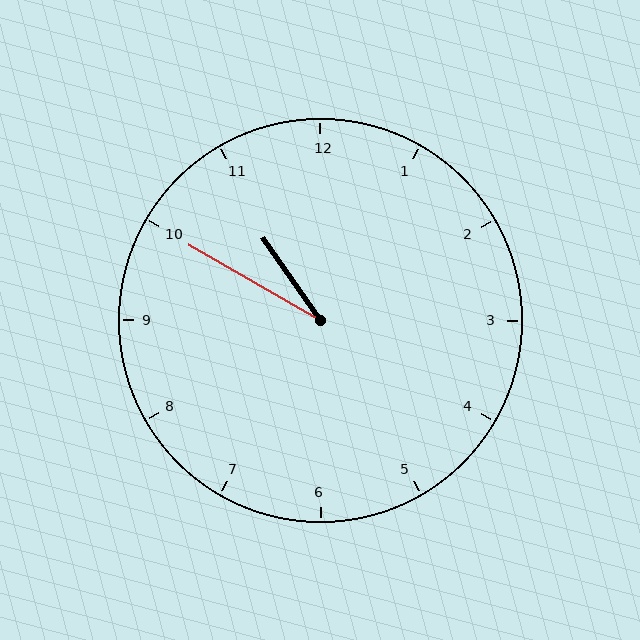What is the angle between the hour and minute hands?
Approximately 25 degrees.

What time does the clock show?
10:50.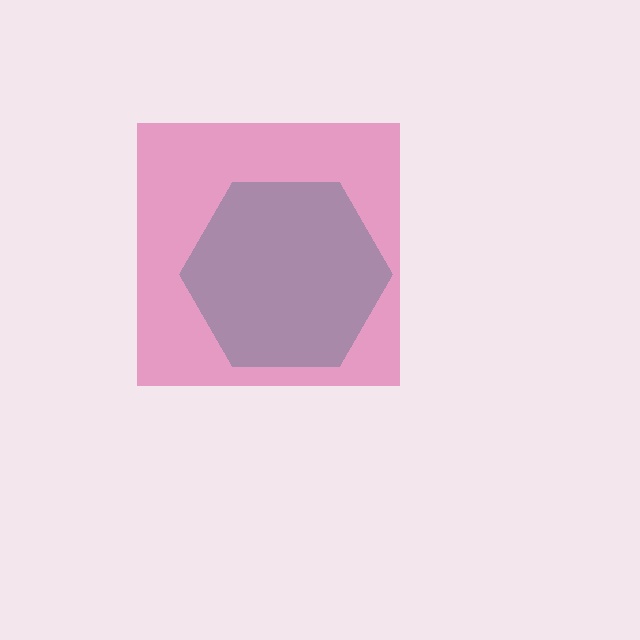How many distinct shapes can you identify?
There are 2 distinct shapes: a teal hexagon, a pink square.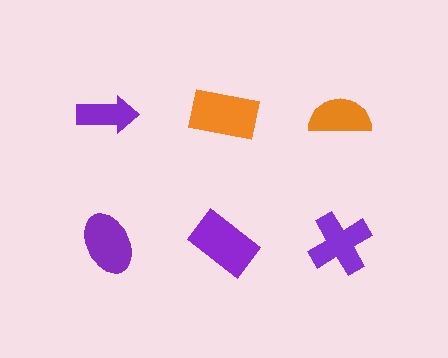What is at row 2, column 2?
A purple rectangle.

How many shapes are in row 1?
3 shapes.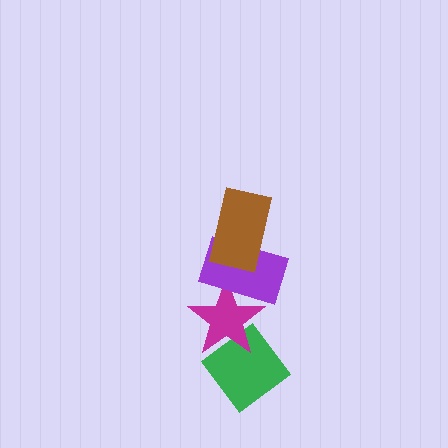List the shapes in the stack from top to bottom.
From top to bottom: the brown rectangle, the purple rectangle, the magenta star, the green diamond.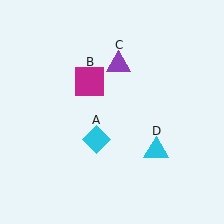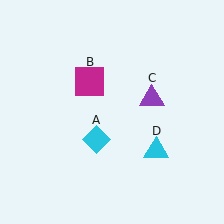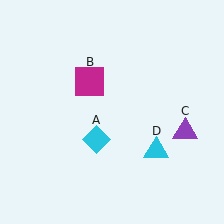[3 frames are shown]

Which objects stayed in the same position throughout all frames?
Cyan diamond (object A) and magenta square (object B) and cyan triangle (object D) remained stationary.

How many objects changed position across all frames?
1 object changed position: purple triangle (object C).